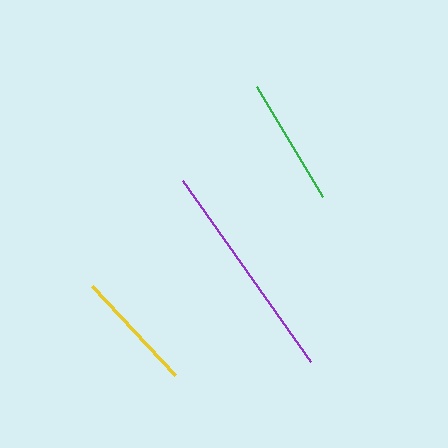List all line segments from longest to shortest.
From longest to shortest: purple, green, yellow.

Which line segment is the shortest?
The yellow line is the shortest at approximately 121 pixels.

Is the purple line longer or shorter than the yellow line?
The purple line is longer than the yellow line.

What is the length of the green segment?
The green segment is approximately 128 pixels long.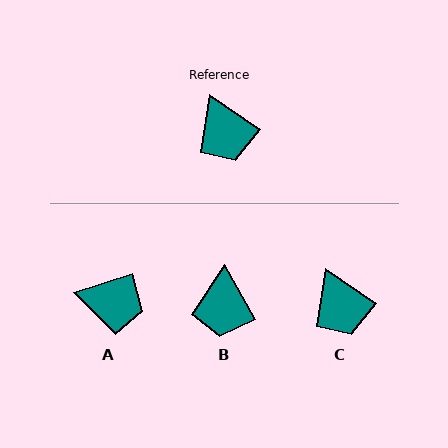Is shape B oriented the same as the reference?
No, it is off by about 26 degrees.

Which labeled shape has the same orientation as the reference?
C.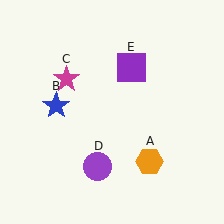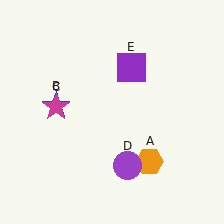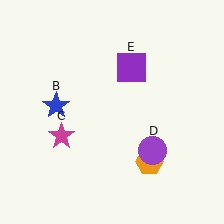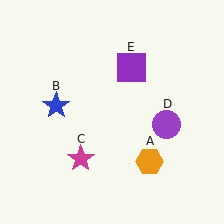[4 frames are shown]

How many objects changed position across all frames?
2 objects changed position: magenta star (object C), purple circle (object D).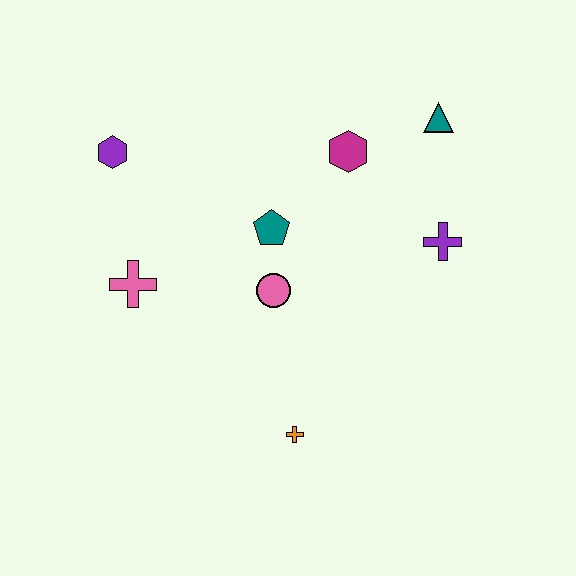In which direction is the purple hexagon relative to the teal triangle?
The purple hexagon is to the left of the teal triangle.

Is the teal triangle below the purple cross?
No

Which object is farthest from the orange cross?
The teal triangle is farthest from the orange cross.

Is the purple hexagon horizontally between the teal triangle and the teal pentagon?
No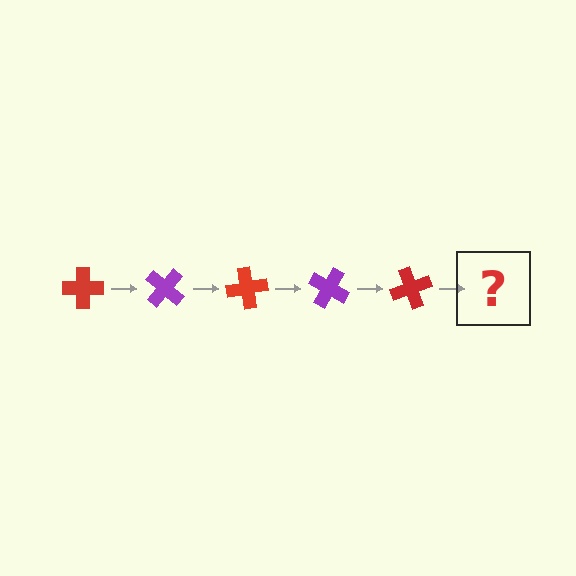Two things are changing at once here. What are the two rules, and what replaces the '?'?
The two rules are that it rotates 40 degrees each step and the color cycles through red and purple. The '?' should be a purple cross, rotated 200 degrees from the start.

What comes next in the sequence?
The next element should be a purple cross, rotated 200 degrees from the start.